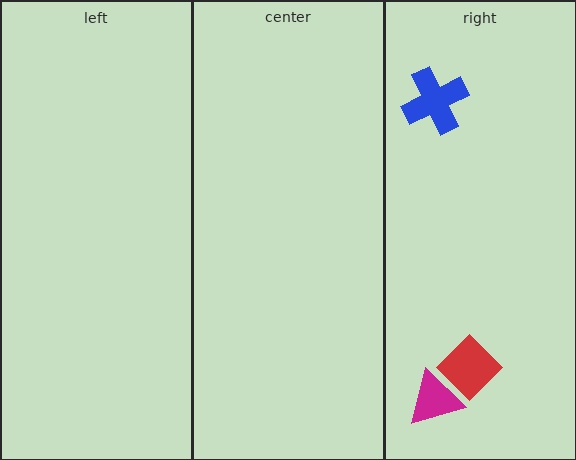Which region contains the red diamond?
The right region.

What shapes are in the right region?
The red diamond, the magenta triangle, the blue cross.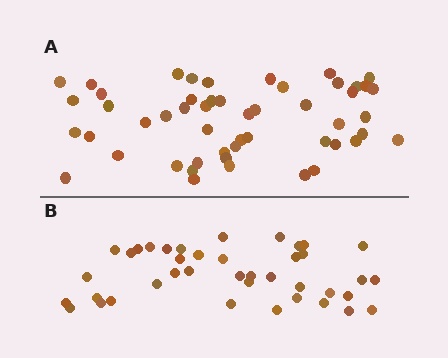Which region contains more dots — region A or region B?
Region A (the top region) has more dots.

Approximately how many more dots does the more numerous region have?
Region A has roughly 12 or so more dots than region B.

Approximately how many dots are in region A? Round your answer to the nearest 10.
About 50 dots. (The exact count is 51, which rounds to 50.)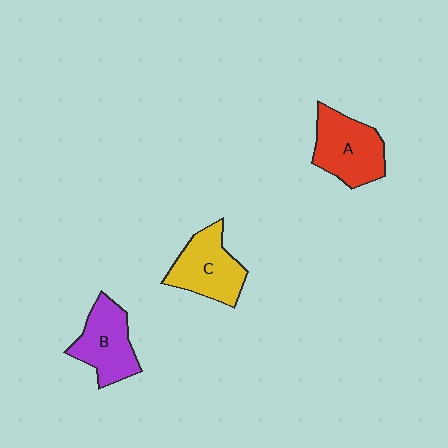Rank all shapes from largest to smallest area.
From largest to smallest: A (red), C (yellow), B (purple).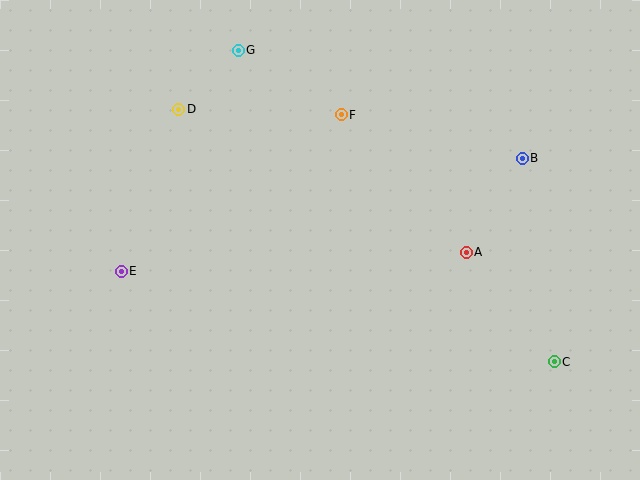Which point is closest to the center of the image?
Point F at (341, 115) is closest to the center.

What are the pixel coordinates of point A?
Point A is at (466, 252).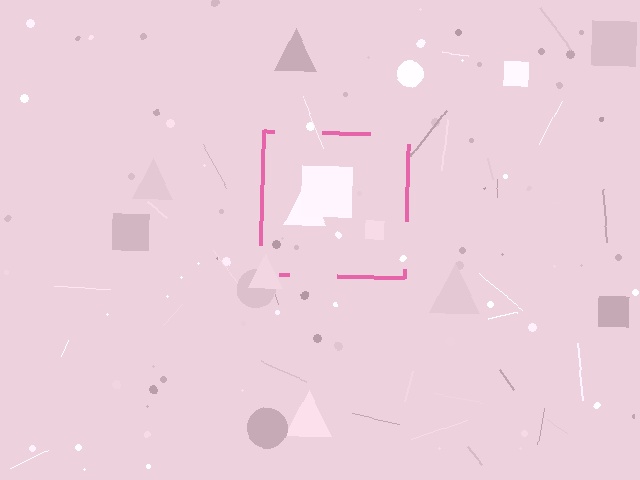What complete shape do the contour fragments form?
The contour fragments form a square.